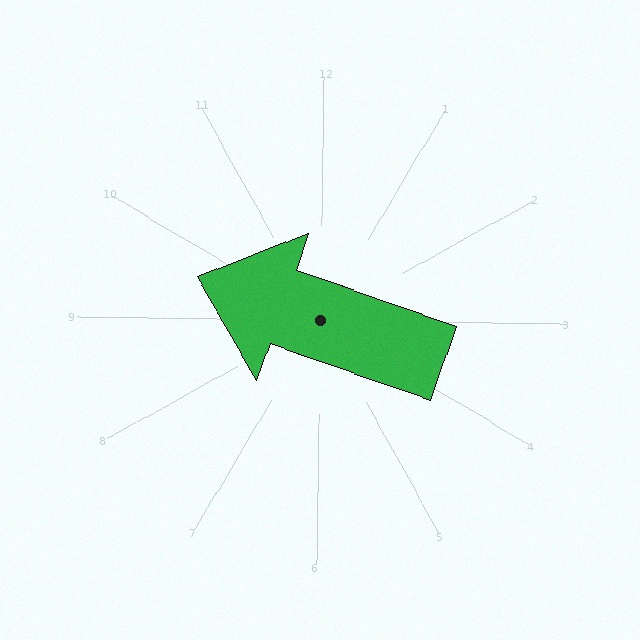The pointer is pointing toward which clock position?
Roughly 10 o'clock.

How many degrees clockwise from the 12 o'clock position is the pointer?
Approximately 289 degrees.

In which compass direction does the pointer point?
West.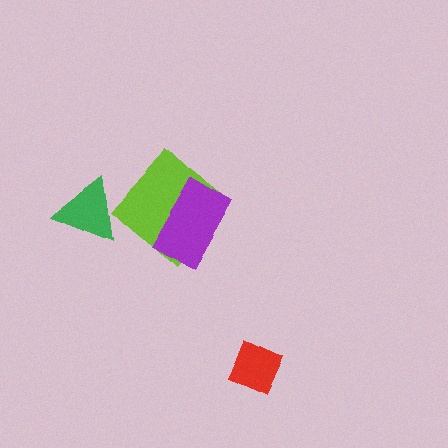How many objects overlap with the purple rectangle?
1 object overlaps with the purple rectangle.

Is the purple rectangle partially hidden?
No, no other shape covers it.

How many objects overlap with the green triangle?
0 objects overlap with the green triangle.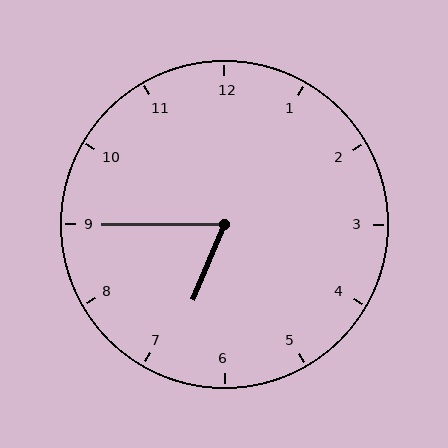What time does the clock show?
6:45.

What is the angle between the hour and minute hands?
Approximately 68 degrees.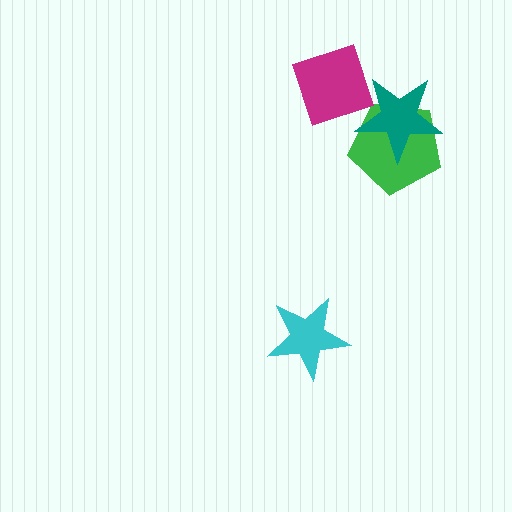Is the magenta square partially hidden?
No, no other shape covers it.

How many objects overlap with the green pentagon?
1 object overlaps with the green pentagon.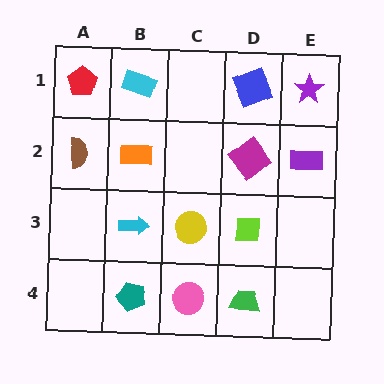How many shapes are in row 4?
3 shapes.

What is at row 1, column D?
A blue square.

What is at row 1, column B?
A cyan rectangle.